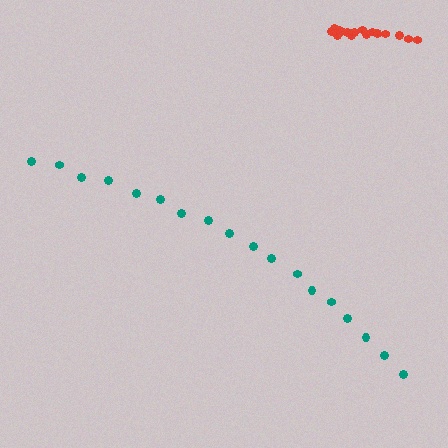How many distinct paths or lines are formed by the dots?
There are 2 distinct paths.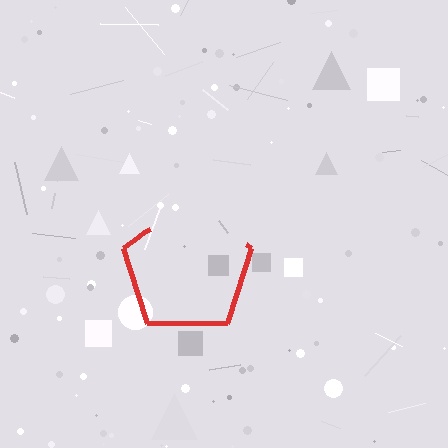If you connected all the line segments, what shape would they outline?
They would outline a pentagon.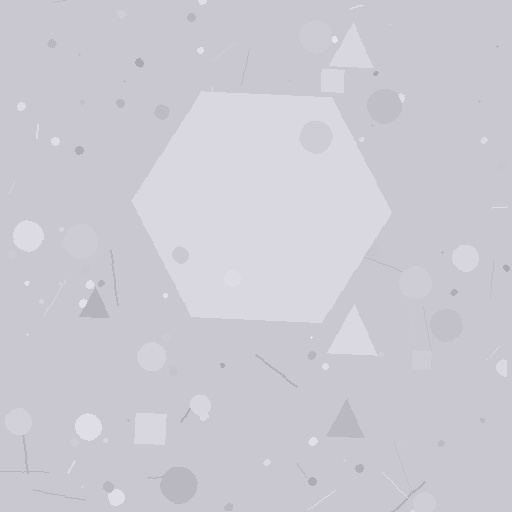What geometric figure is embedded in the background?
A hexagon is embedded in the background.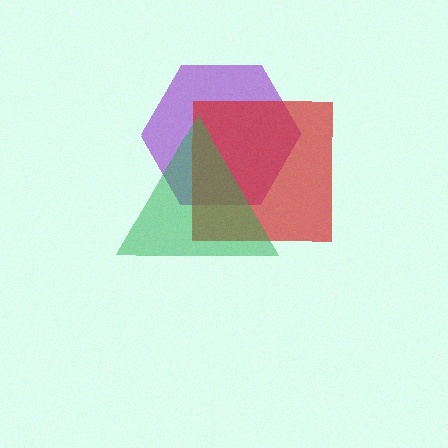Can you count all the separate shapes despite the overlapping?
Yes, there are 3 separate shapes.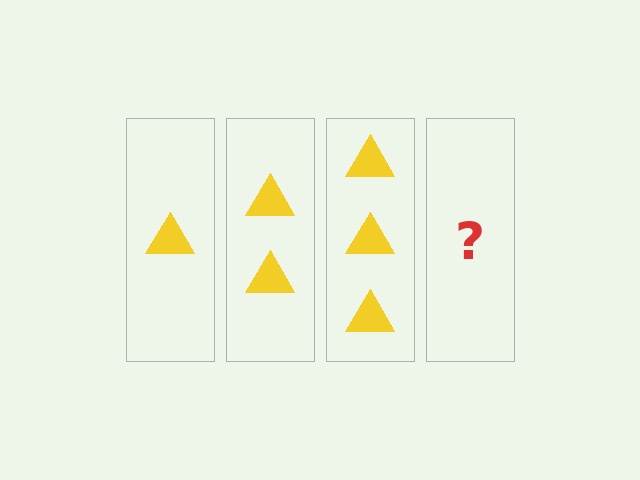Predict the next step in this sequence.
The next step is 4 triangles.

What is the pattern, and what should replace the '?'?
The pattern is that each step adds one more triangle. The '?' should be 4 triangles.